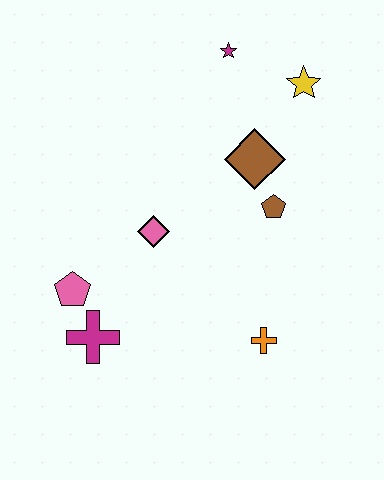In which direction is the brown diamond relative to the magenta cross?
The brown diamond is above the magenta cross.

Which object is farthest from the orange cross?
The magenta star is farthest from the orange cross.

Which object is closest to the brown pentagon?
The brown diamond is closest to the brown pentagon.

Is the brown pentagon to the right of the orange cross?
Yes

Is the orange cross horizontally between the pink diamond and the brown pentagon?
Yes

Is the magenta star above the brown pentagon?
Yes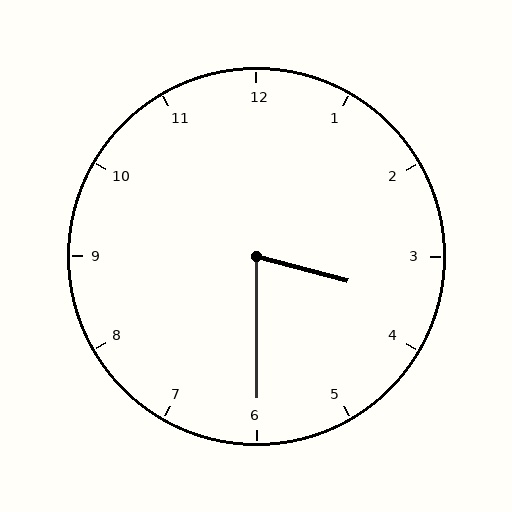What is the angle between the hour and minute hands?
Approximately 75 degrees.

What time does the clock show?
3:30.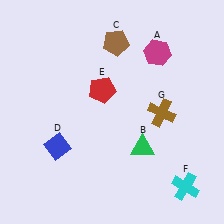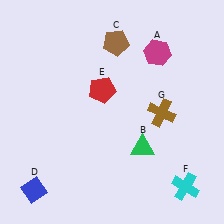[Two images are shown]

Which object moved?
The blue diamond (D) moved down.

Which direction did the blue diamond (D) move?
The blue diamond (D) moved down.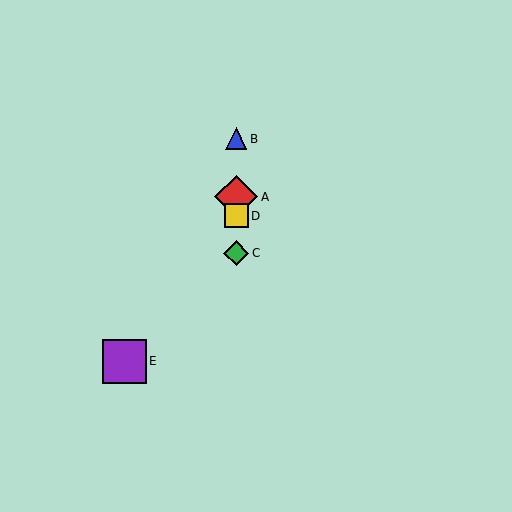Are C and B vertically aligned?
Yes, both are at x≈236.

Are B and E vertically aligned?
No, B is at x≈236 and E is at x≈125.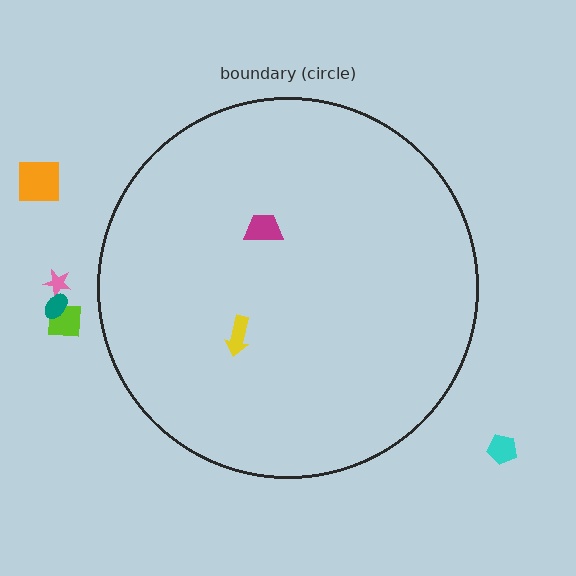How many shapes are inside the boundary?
2 inside, 5 outside.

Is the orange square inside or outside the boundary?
Outside.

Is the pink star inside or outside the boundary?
Outside.